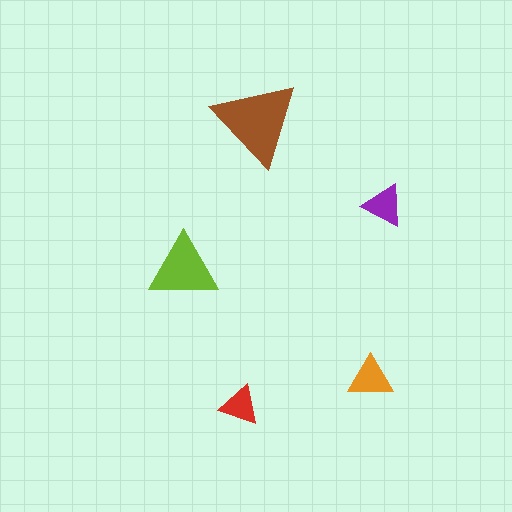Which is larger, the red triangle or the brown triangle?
The brown one.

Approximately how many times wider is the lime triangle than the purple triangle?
About 1.5 times wider.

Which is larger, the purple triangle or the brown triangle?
The brown one.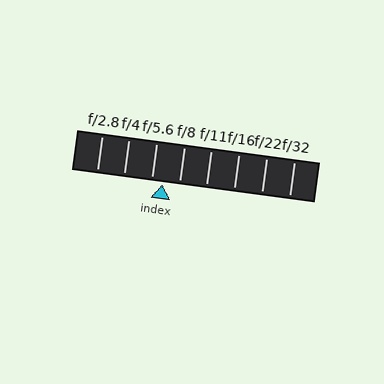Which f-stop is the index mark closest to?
The index mark is closest to f/5.6.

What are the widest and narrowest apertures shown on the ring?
The widest aperture shown is f/2.8 and the narrowest is f/32.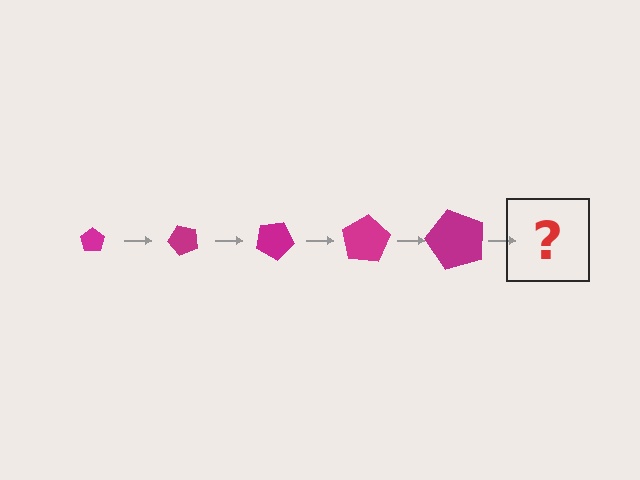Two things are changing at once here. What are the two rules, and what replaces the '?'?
The two rules are that the pentagon grows larger each step and it rotates 50 degrees each step. The '?' should be a pentagon, larger than the previous one and rotated 250 degrees from the start.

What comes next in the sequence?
The next element should be a pentagon, larger than the previous one and rotated 250 degrees from the start.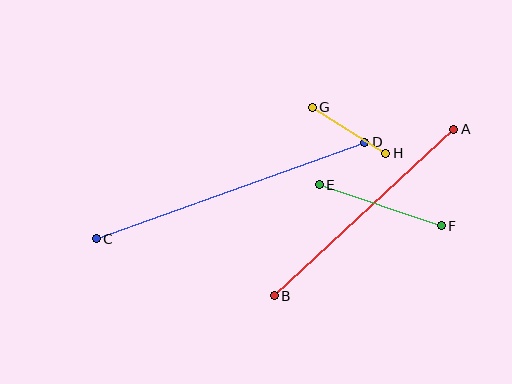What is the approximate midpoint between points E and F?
The midpoint is at approximately (380, 205) pixels.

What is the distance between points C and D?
The distance is approximately 285 pixels.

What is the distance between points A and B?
The distance is approximately 245 pixels.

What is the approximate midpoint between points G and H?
The midpoint is at approximately (349, 130) pixels.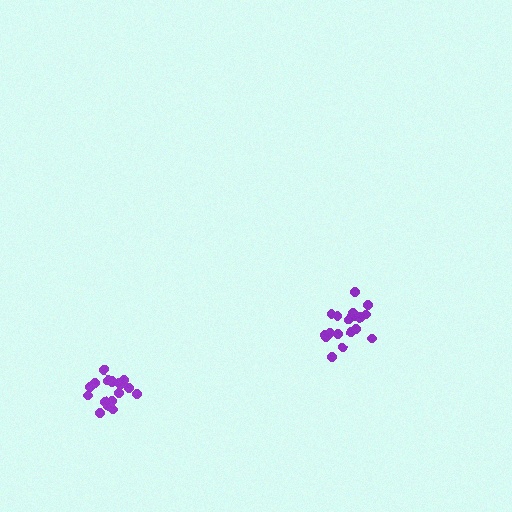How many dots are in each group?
Group 1: 19 dots, Group 2: 18 dots (37 total).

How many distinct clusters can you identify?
There are 2 distinct clusters.